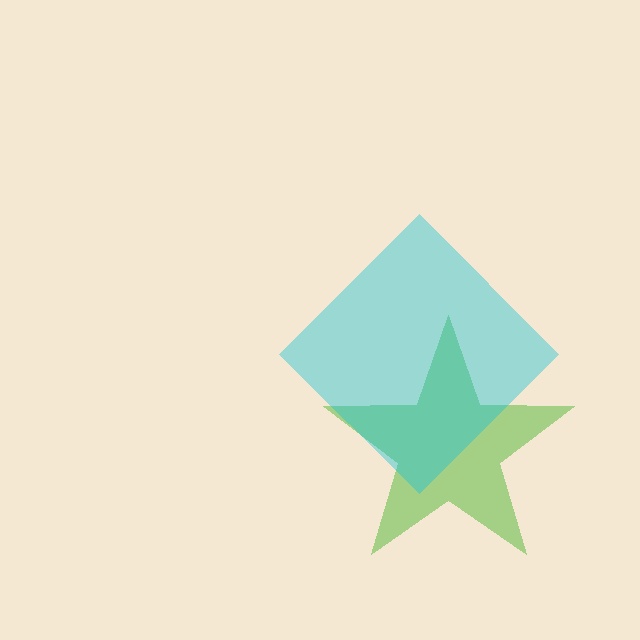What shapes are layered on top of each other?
The layered shapes are: a lime star, a cyan diamond.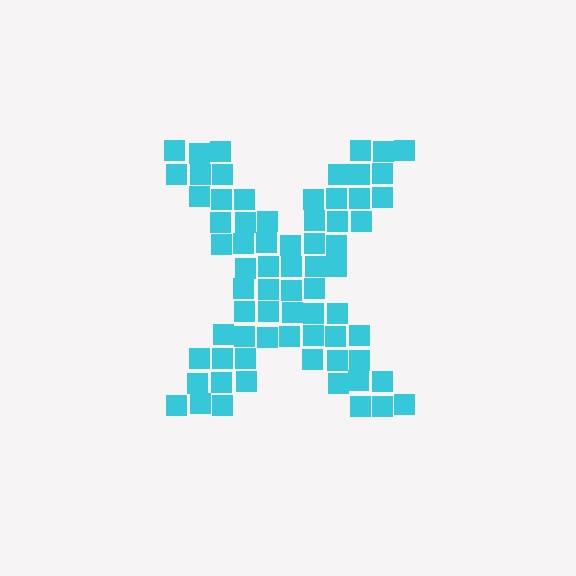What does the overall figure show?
The overall figure shows the letter X.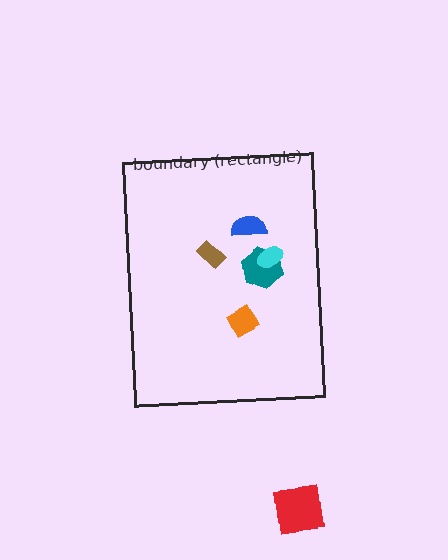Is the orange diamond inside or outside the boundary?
Inside.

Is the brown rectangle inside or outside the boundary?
Inside.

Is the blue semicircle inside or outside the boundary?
Inside.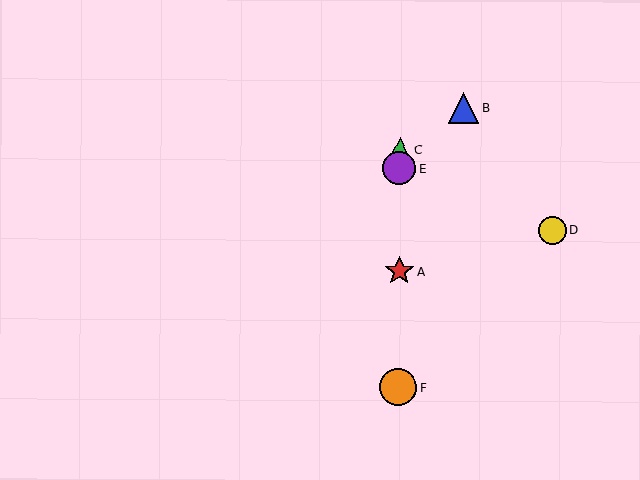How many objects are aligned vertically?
4 objects (A, C, E, F) are aligned vertically.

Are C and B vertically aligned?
No, C is at x≈400 and B is at x≈463.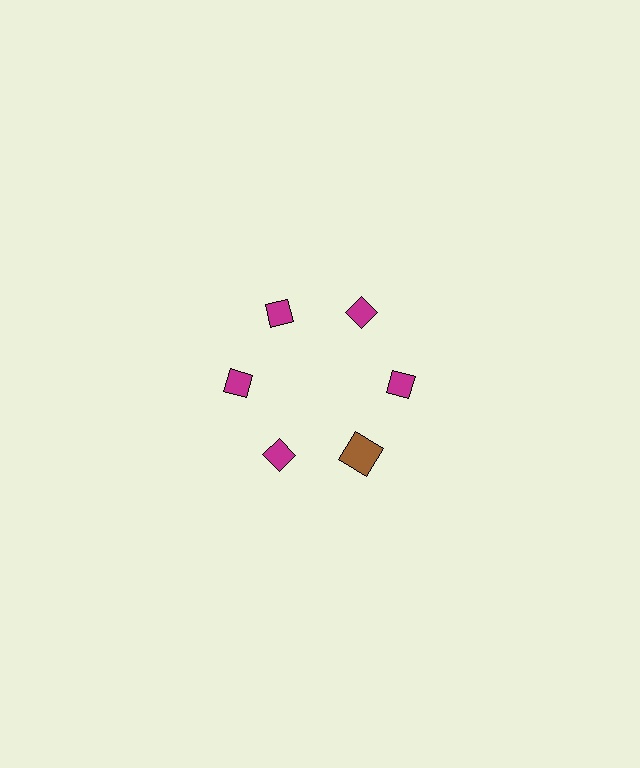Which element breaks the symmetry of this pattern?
The brown square at roughly the 5 o'clock position breaks the symmetry. All other shapes are magenta diamonds.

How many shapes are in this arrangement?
There are 6 shapes arranged in a ring pattern.